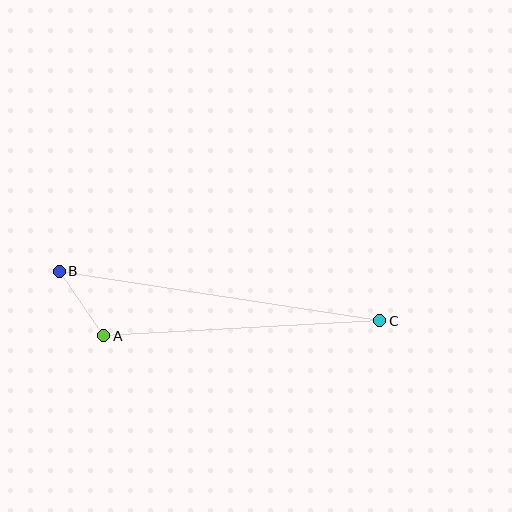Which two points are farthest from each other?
Points B and C are farthest from each other.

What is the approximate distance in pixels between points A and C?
The distance between A and C is approximately 276 pixels.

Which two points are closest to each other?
Points A and B are closest to each other.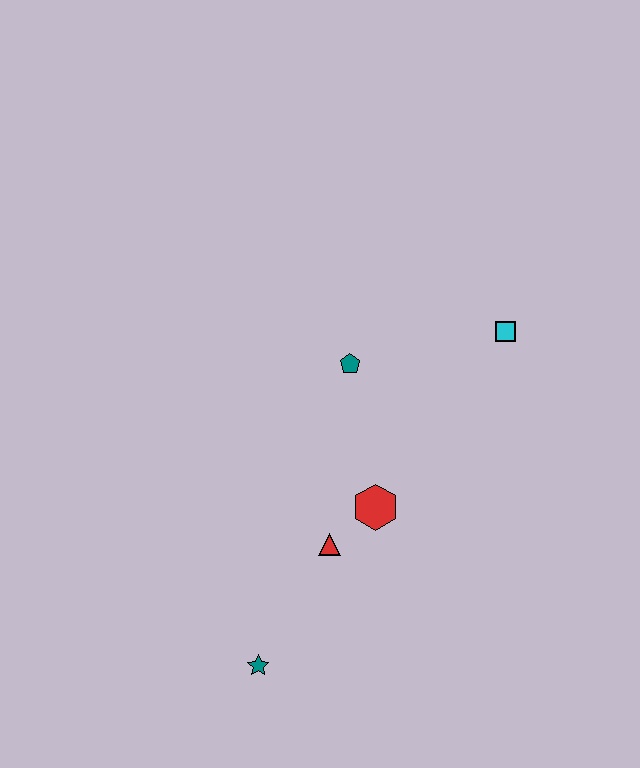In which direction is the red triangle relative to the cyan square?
The red triangle is below the cyan square.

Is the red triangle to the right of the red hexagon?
No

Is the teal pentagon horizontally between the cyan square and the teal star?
Yes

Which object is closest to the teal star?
The red triangle is closest to the teal star.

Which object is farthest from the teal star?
The cyan square is farthest from the teal star.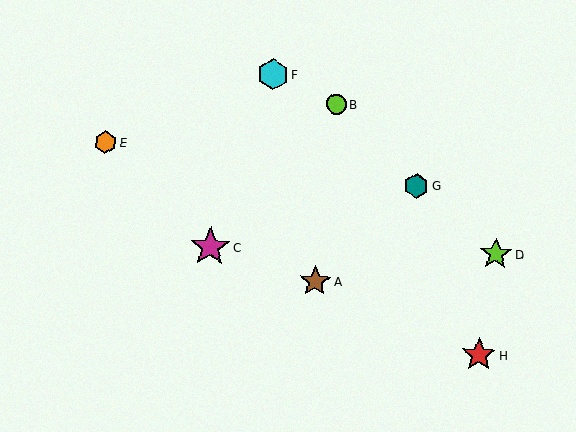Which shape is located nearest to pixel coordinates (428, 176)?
The teal hexagon (labeled G) at (416, 186) is nearest to that location.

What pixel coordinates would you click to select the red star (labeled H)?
Click at (479, 355) to select the red star H.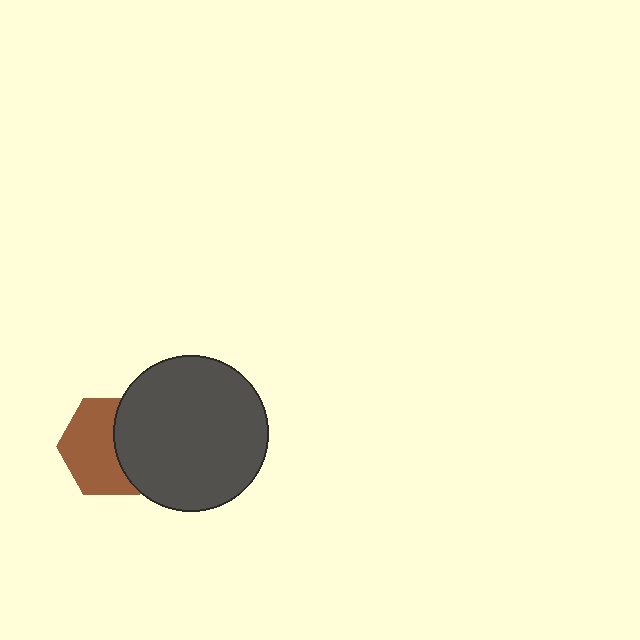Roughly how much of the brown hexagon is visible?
About half of it is visible (roughly 60%).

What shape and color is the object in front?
The object in front is a dark gray circle.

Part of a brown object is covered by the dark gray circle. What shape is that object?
It is a hexagon.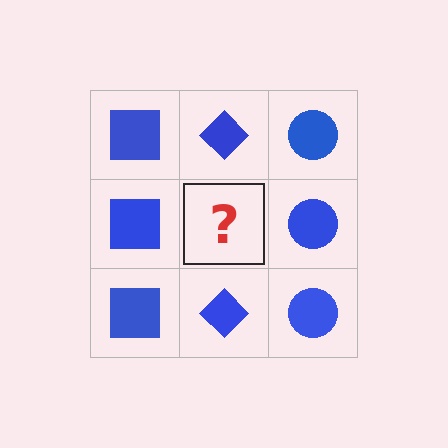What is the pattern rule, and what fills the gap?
The rule is that each column has a consistent shape. The gap should be filled with a blue diamond.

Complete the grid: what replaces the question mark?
The question mark should be replaced with a blue diamond.